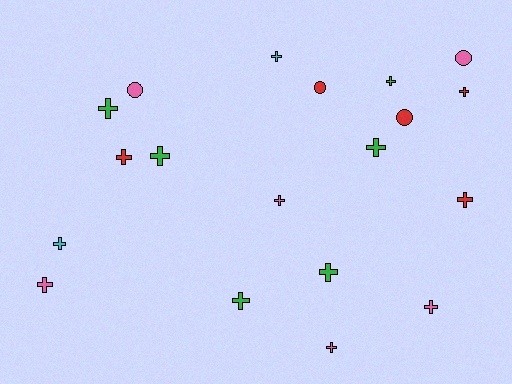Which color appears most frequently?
Pink, with 6 objects.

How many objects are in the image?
There are 19 objects.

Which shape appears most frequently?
Cross, with 15 objects.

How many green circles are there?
There are no green circles.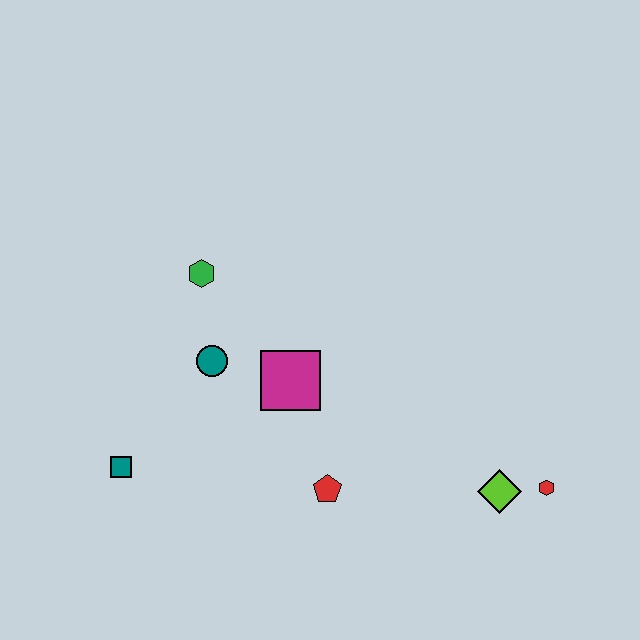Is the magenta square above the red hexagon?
Yes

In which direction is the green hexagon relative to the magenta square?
The green hexagon is above the magenta square.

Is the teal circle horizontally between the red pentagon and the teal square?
Yes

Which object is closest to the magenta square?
The teal circle is closest to the magenta square.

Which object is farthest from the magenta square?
The red hexagon is farthest from the magenta square.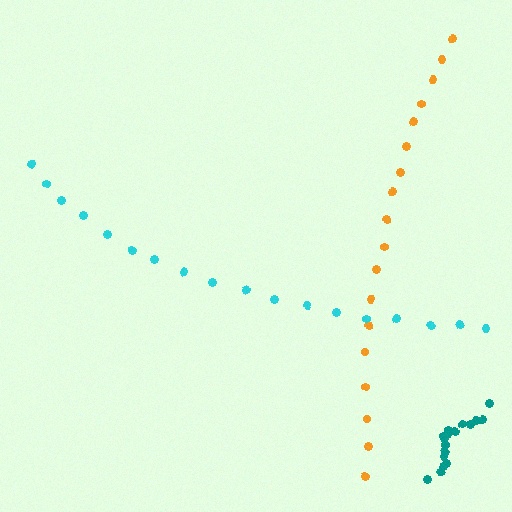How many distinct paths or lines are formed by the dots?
There are 3 distinct paths.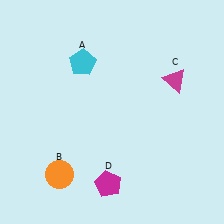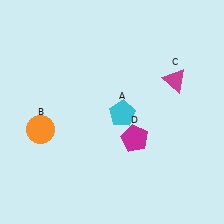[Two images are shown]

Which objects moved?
The objects that moved are: the cyan pentagon (A), the orange circle (B), the magenta pentagon (D).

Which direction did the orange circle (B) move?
The orange circle (B) moved up.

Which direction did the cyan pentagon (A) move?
The cyan pentagon (A) moved down.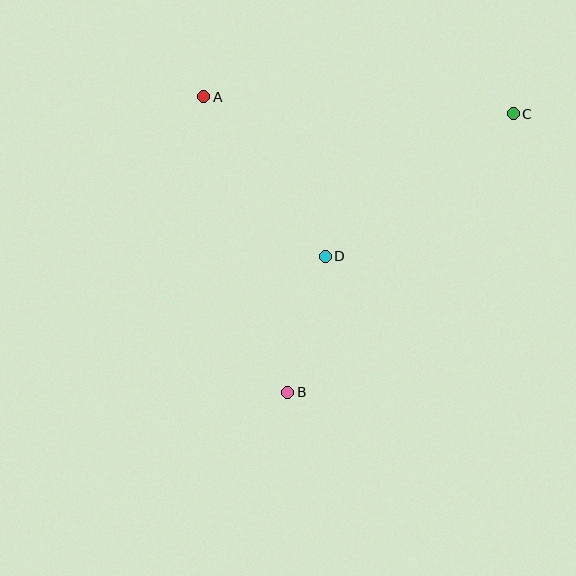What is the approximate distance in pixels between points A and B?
The distance between A and B is approximately 307 pixels.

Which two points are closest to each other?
Points B and D are closest to each other.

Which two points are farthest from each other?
Points B and C are farthest from each other.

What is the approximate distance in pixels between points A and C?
The distance between A and C is approximately 310 pixels.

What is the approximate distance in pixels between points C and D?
The distance between C and D is approximately 236 pixels.